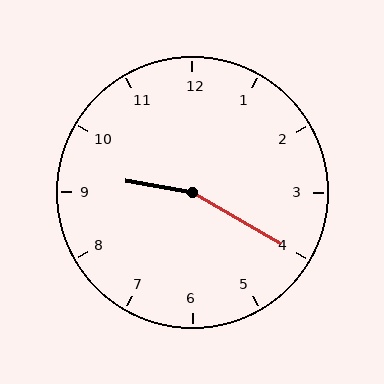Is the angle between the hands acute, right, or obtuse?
It is obtuse.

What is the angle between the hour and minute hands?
Approximately 160 degrees.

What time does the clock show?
9:20.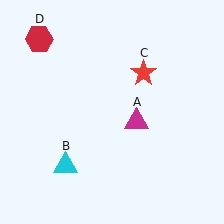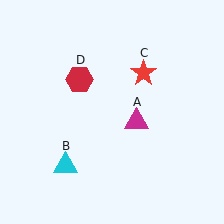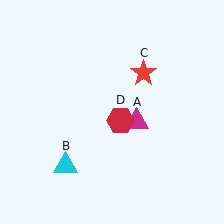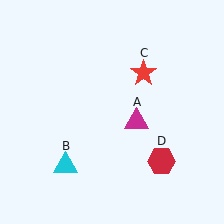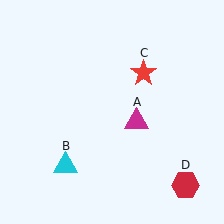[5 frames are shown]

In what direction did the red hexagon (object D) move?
The red hexagon (object D) moved down and to the right.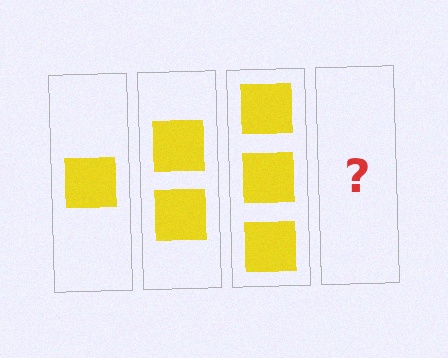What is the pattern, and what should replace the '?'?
The pattern is that each step adds one more square. The '?' should be 4 squares.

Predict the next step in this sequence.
The next step is 4 squares.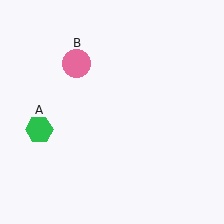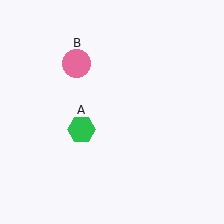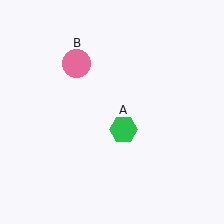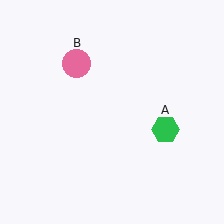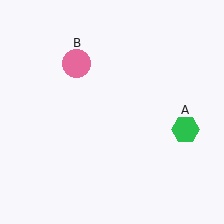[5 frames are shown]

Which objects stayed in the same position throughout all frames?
Pink circle (object B) remained stationary.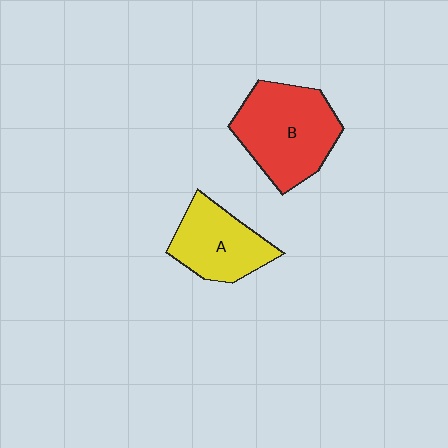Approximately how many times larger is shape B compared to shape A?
Approximately 1.4 times.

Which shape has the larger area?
Shape B (red).